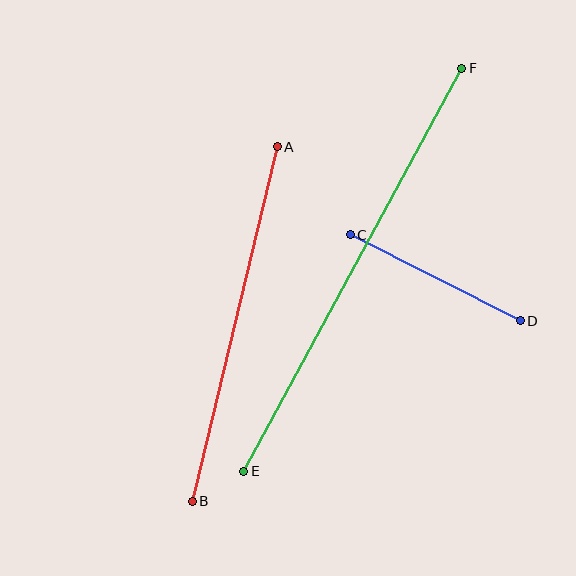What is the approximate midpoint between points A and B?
The midpoint is at approximately (235, 324) pixels.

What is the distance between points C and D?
The distance is approximately 191 pixels.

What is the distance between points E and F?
The distance is approximately 458 pixels.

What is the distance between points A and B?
The distance is approximately 364 pixels.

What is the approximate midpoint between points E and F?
The midpoint is at approximately (353, 270) pixels.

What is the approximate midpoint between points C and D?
The midpoint is at approximately (435, 278) pixels.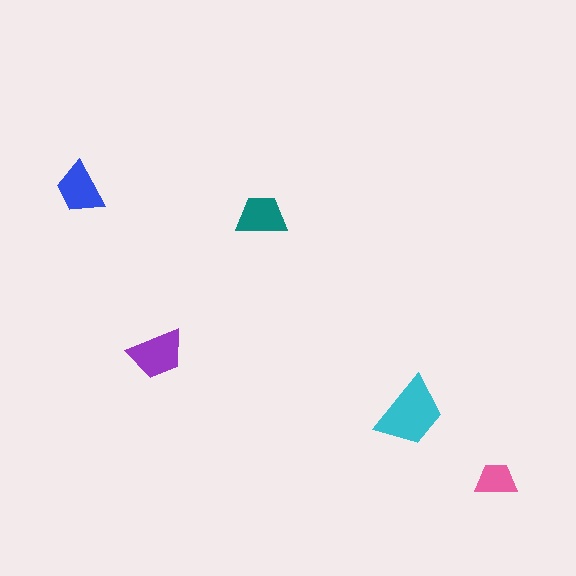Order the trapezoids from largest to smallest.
the cyan one, the purple one, the blue one, the teal one, the pink one.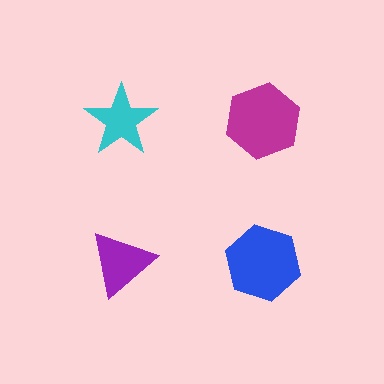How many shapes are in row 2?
2 shapes.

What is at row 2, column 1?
A purple triangle.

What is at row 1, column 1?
A cyan star.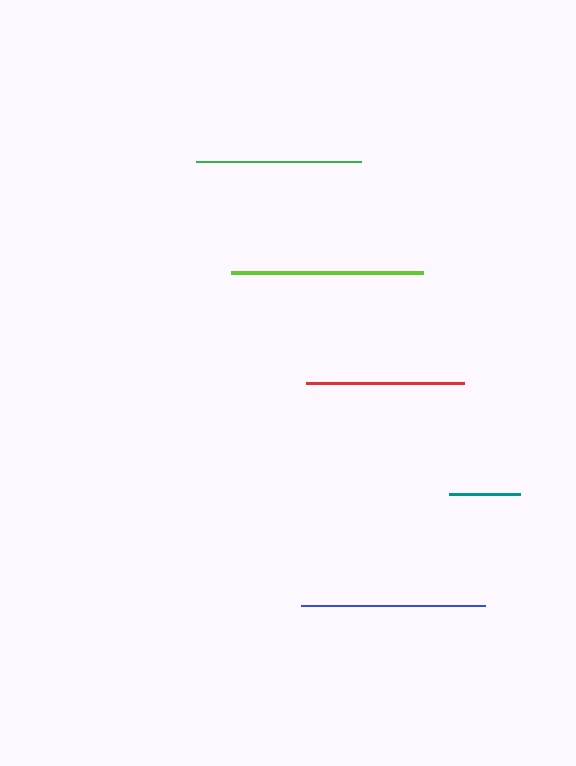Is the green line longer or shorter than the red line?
The green line is longer than the red line.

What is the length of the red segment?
The red segment is approximately 158 pixels long.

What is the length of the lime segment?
The lime segment is approximately 192 pixels long.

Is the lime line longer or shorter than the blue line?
The lime line is longer than the blue line.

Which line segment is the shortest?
The teal line is the shortest at approximately 71 pixels.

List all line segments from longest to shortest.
From longest to shortest: lime, blue, green, red, teal.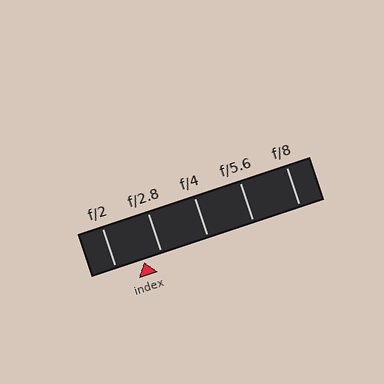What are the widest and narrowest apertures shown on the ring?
The widest aperture shown is f/2 and the narrowest is f/8.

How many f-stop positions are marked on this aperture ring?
There are 5 f-stop positions marked.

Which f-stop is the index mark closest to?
The index mark is closest to f/2.8.